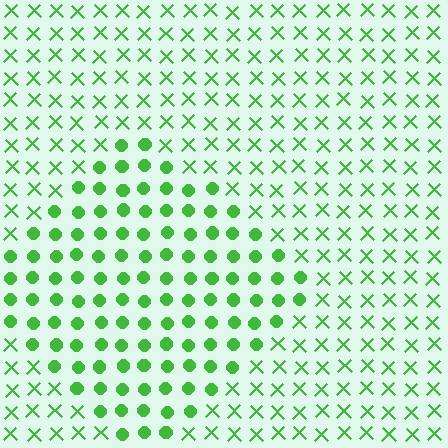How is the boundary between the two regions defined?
The boundary is defined by a change in element shape: circles inside vs. X marks outside. All elements share the same color and spacing.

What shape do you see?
I see a diamond.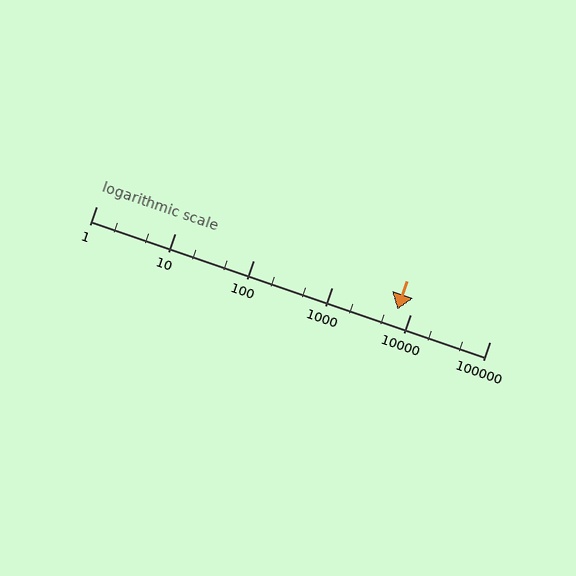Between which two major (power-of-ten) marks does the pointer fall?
The pointer is between 1000 and 10000.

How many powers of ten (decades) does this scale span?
The scale spans 5 decades, from 1 to 100000.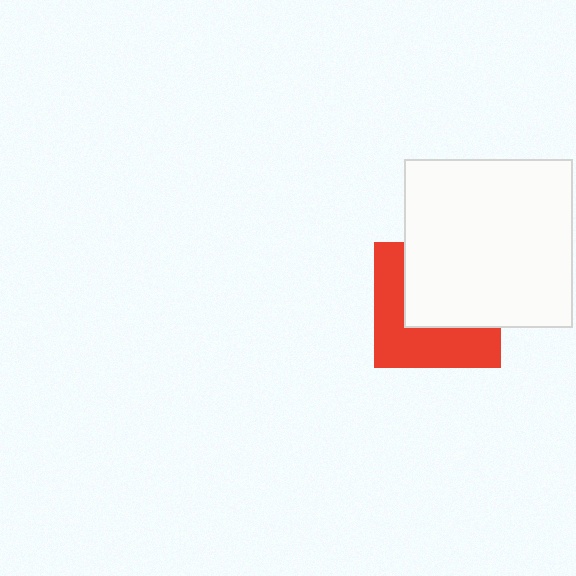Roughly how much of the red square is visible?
About half of it is visible (roughly 48%).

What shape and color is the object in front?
The object in front is a white square.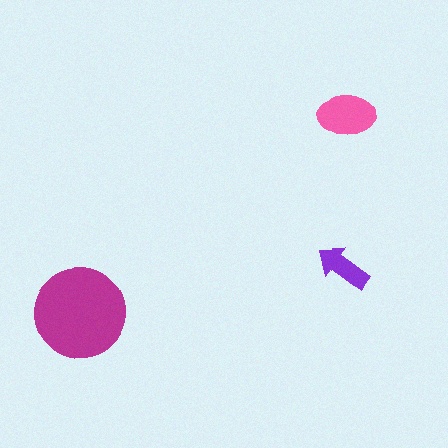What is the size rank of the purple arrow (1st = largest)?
3rd.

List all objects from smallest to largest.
The purple arrow, the pink ellipse, the magenta circle.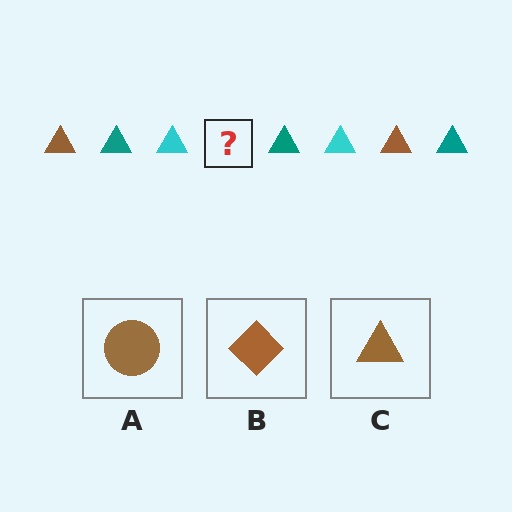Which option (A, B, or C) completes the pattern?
C.